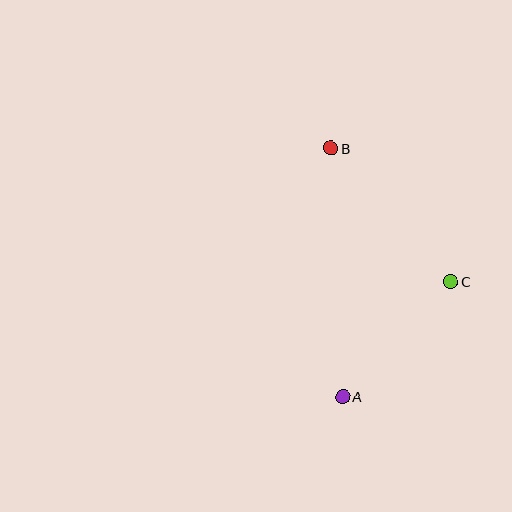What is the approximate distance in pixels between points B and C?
The distance between B and C is approximately 179 pixels.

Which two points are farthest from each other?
Points A and B are farthest from each other.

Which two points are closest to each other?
Points A and C are closest to each other.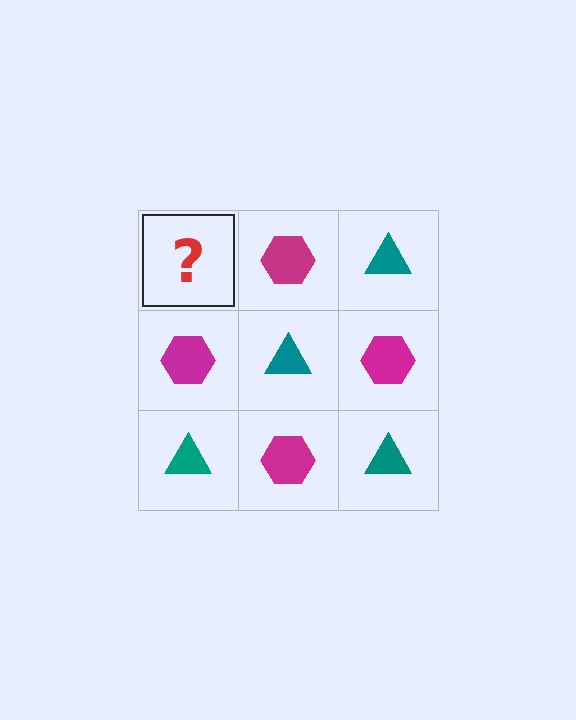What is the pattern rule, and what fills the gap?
The rule is that it alternates teal triangle and magenta hexagon in a checkerboard pattern. The gap should be filled with a teal triangle.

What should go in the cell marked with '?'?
The missing cell should contain a teal triangle.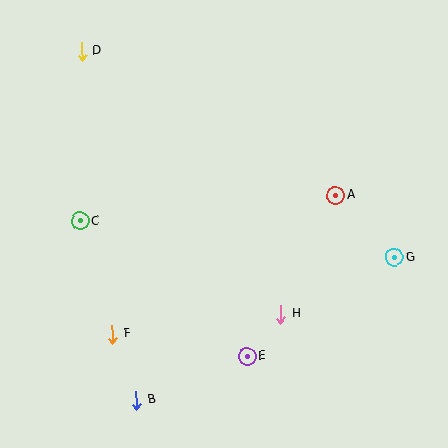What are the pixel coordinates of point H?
Point H is at (281, 314).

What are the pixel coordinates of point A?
Point A is at (336, 195).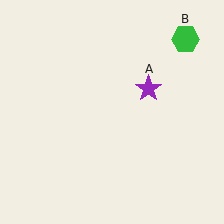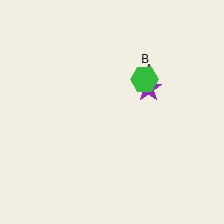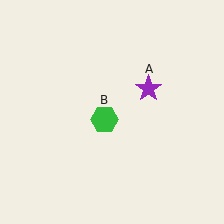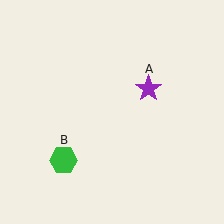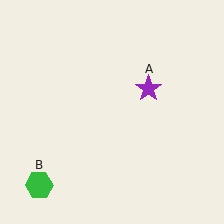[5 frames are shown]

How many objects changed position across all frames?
1 object changed position: green hexagon (object B).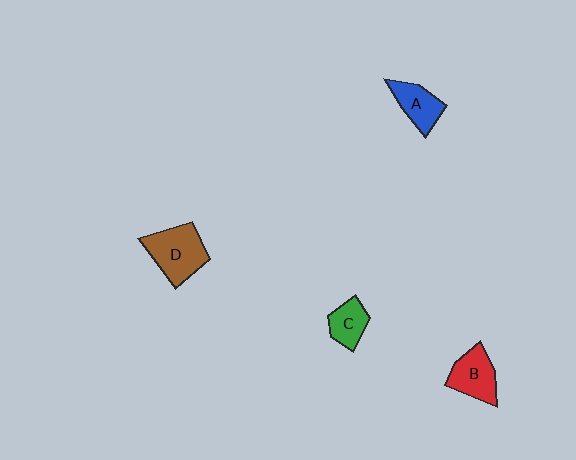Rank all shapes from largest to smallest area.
From largest to smallest: D (brown), B (red), A (blue), C (green).